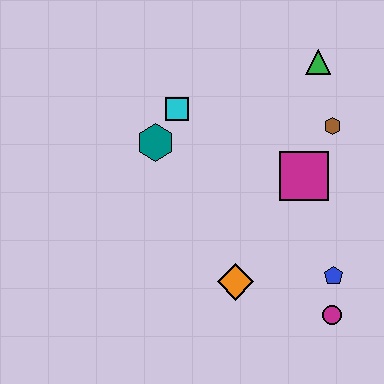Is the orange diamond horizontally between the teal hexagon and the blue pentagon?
Yes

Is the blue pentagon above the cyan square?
No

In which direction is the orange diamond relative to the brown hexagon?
The orange diamond is below the brown hexagon.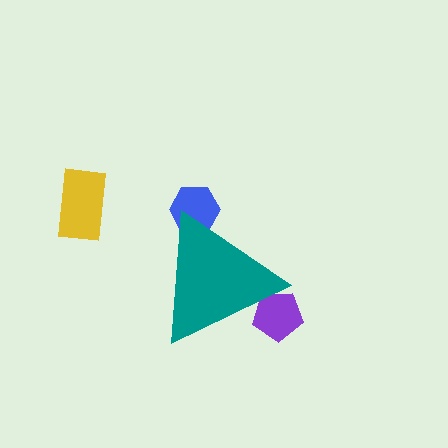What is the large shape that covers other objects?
A teal triangle.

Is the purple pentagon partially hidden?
Yes, the purple pentagon is partially hidden behind the teal triangle.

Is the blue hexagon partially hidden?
Yes, the blue hexagon is partially hidden behind the teal triangle.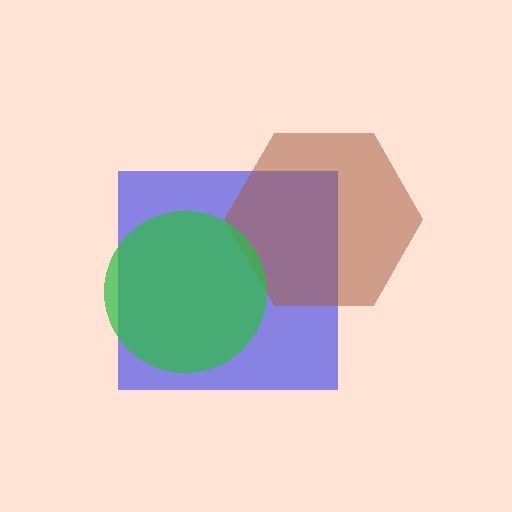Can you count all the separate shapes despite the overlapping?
Yes, there are 3 separate shapes.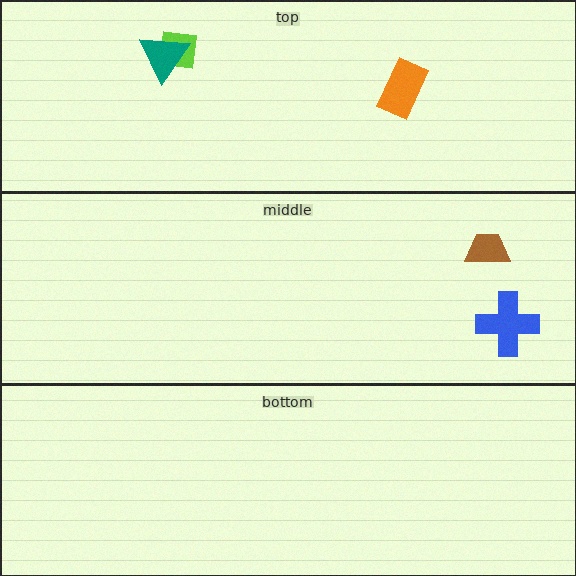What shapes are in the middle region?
The blue cross, the brown trapezoid.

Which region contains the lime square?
The top region.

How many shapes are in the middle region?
2.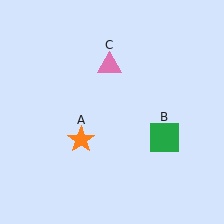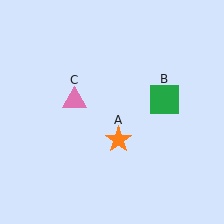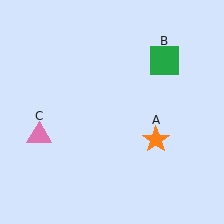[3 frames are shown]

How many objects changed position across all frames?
3 objects changed position: orange star (object A), green square (object B), pink triangle (object C).